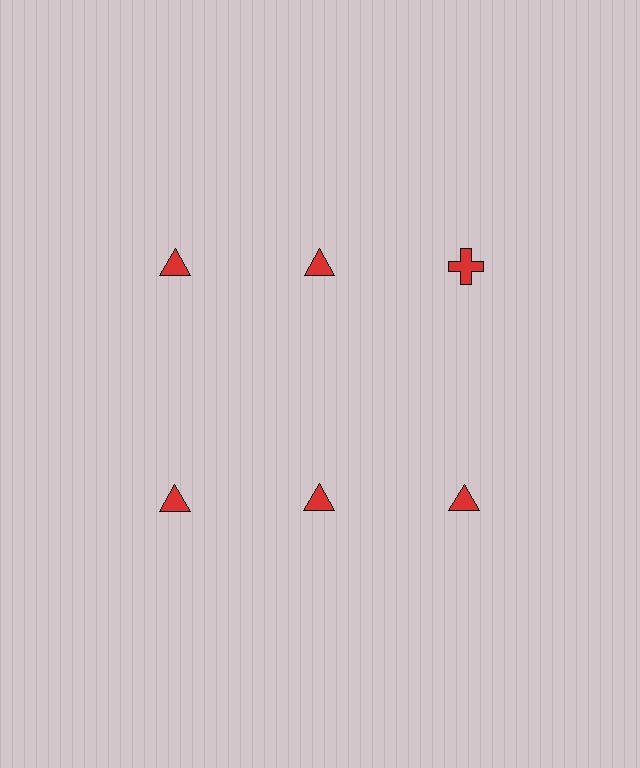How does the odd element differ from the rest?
It has a different shape: cross instead of triangle.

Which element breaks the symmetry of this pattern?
The red cross in the top row, center column breaks the symmetry. All other shapes are red triangles.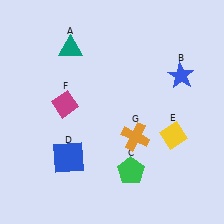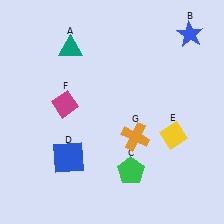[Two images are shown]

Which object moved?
The blue star (B) moved up.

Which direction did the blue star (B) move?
The blue star (B) moved up.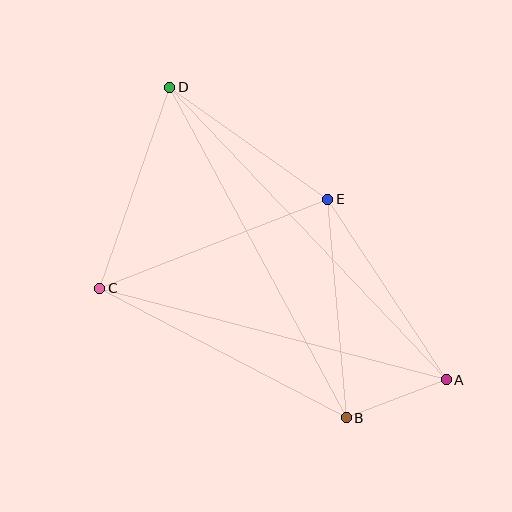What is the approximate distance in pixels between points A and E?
The distance between A and E is approximately 216 pixels.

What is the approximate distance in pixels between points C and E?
The distance between C and E is approximately 245 pixels.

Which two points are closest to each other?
Points A and B are closest to each other.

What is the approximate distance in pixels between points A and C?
The distance between A and C is approximately 359 pixels.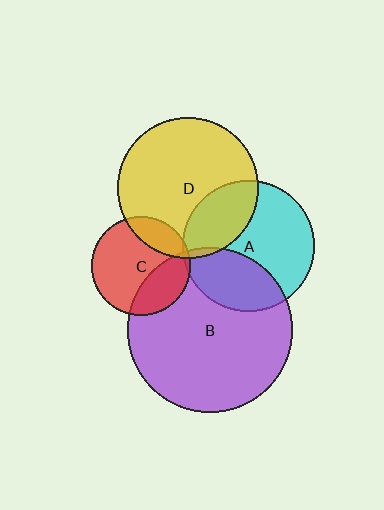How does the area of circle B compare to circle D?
Approximately 1.4 times.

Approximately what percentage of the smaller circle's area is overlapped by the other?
Approximately 20%.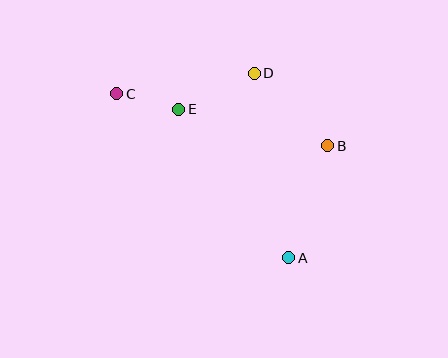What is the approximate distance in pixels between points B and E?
The distance between B and E is approximately 154 pixels.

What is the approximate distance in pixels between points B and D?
The distance between B and D is approximately 103 pixels.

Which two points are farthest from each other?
Points A and C are farthest from each other.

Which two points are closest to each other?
Points C and E are closest to each other.